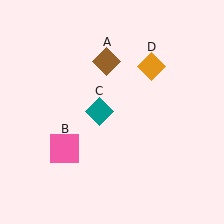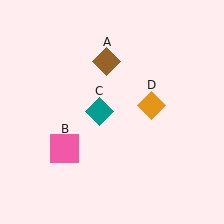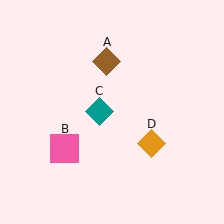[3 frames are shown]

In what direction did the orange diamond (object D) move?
The orange diamond (object D) moved down.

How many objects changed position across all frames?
1 object changed position: orange diamond (object D).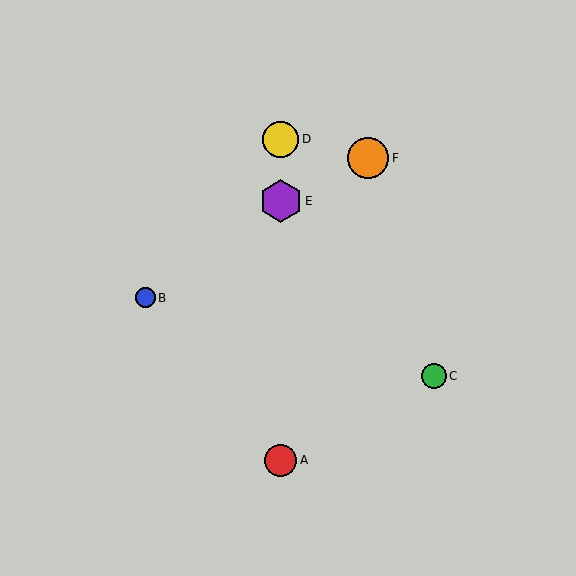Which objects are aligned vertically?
Objects A, D, E are aligned vertically.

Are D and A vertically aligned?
Yes, both are at x≈281.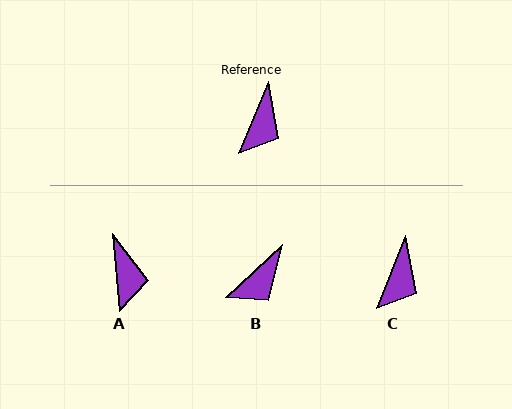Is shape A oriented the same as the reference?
No, it is off by about 28 degrees.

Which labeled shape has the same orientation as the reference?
C.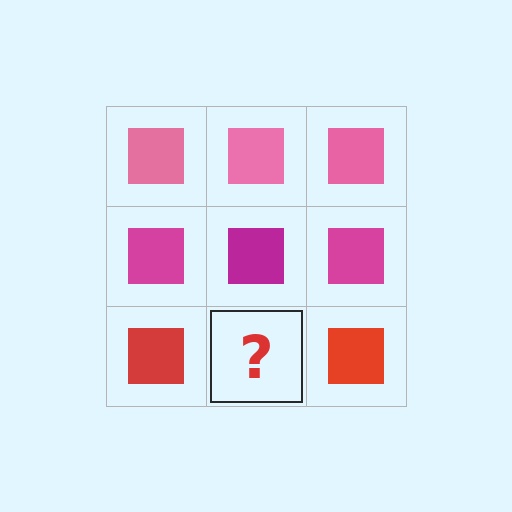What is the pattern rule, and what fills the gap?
The rule is that each row has a consistent color. The gap should be filled with a red square.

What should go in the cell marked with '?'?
The missing cell should contain a red square.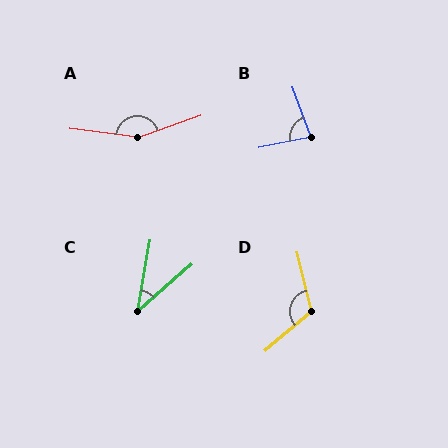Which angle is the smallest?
C, at approximately 39 degrees.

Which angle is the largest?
A, at approximately 153 degrees.